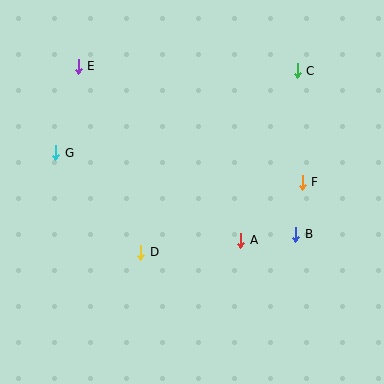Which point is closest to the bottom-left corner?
Point D is closest to the bottom-left corner.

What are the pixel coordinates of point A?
Point A is at (241, 240).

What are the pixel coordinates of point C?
Point C is at (297, 71).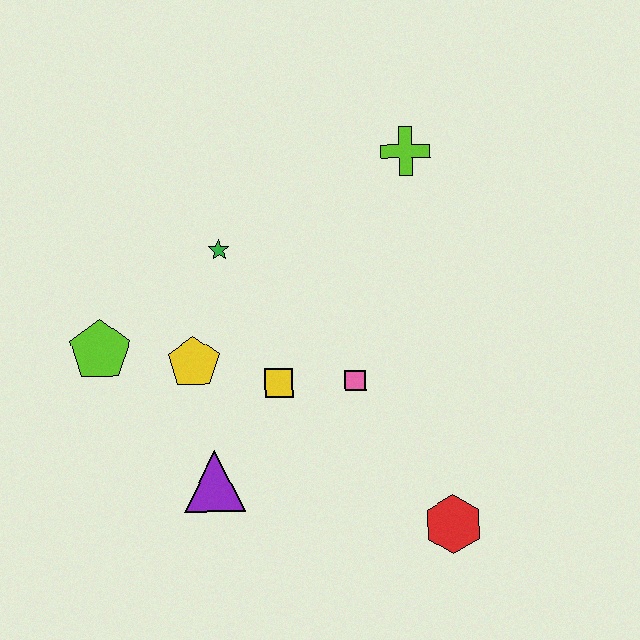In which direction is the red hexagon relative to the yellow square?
The red hexagon is to the right of the yellow square.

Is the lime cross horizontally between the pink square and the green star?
No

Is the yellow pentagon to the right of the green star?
No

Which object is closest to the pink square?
The yellow square is closest to the pink square.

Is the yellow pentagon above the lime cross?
No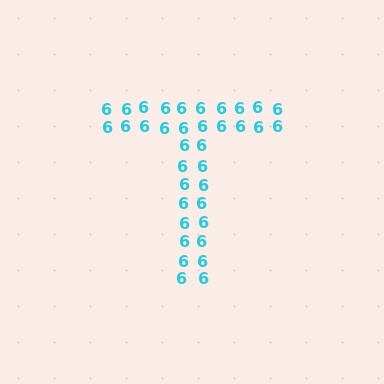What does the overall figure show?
The overall figure shows the letter T.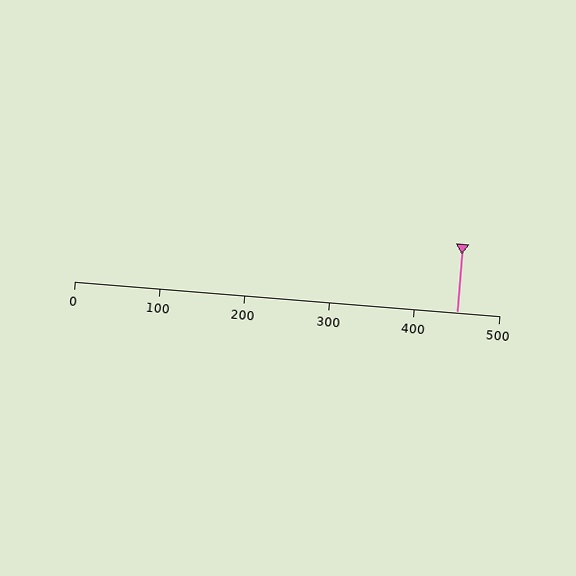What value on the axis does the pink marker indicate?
The marker indicates approximately 450.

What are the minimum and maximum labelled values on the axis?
The axis runs from 0 to 500.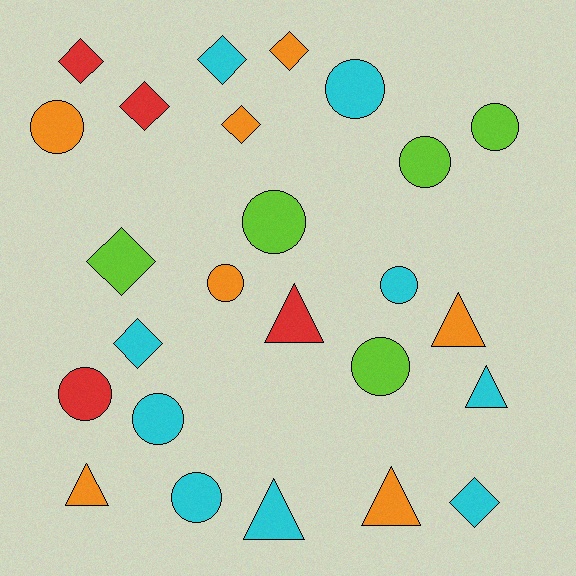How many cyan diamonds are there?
There are 3 cyan diamonds.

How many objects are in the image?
There are 25 objects.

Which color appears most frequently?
Cyan, with 9 objects.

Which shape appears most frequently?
Circle, with 11 objects.